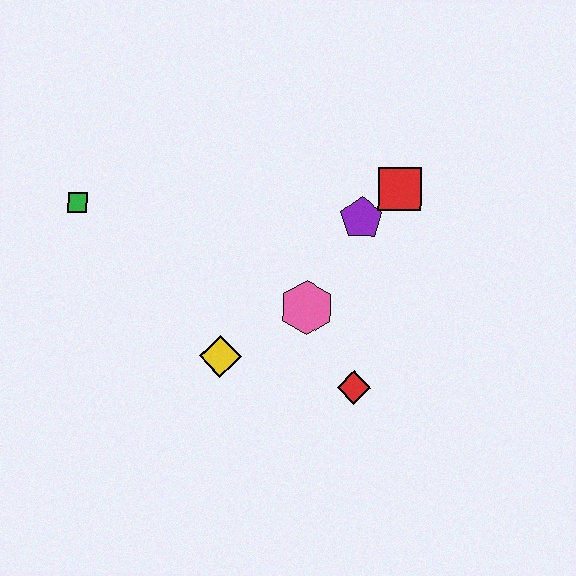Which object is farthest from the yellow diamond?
The red square is farthest from the yellow diamond.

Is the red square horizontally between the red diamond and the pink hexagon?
No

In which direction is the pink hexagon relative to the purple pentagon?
The pink hexagon is below the purple pentagon.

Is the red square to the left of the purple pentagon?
No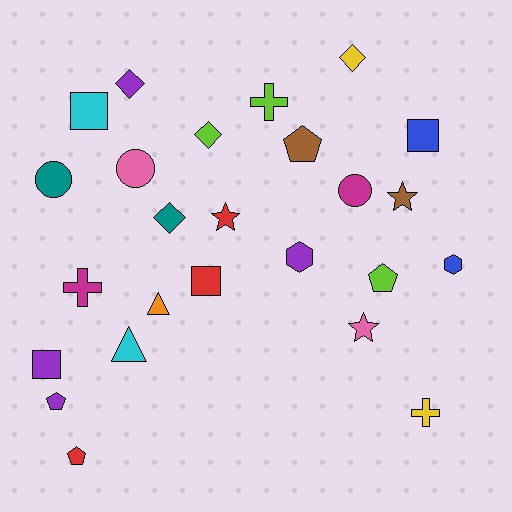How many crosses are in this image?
There are 3 crosses.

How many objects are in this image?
There are 25 objects.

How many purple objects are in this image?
There are 4 purple objects.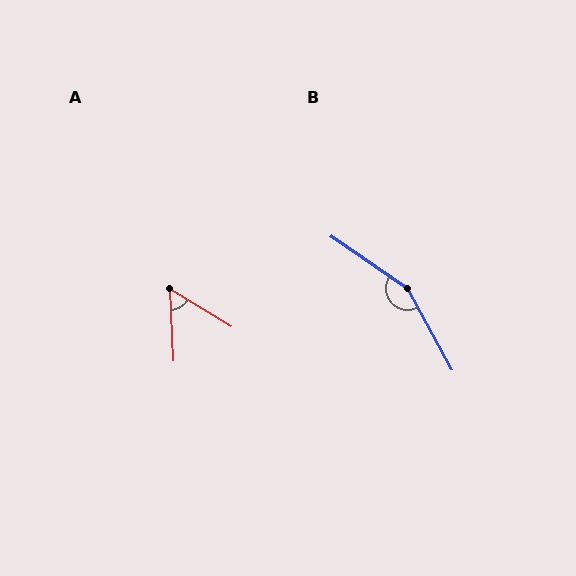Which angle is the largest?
B, at approximately 153 degrees.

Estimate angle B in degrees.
Approximately 153 degrees.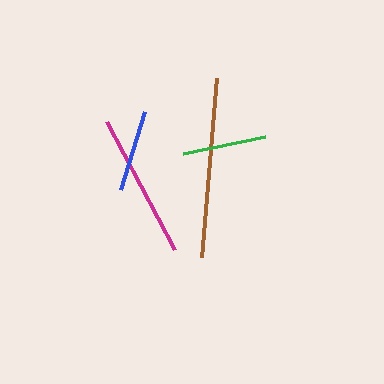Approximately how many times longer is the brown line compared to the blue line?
The brown line is approximately 2.2 times the length of the blue line.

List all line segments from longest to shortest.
From longest to shortest: brown, magenta, green, blue.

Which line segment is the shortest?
The blue line is the shortest at approximately 82 pixels.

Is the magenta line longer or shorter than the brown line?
The brown line is longer than the magenta line.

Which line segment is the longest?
The brown line is the longest at approximately 180 pixels.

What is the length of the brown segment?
The brown segment is approximately 180 pixels long.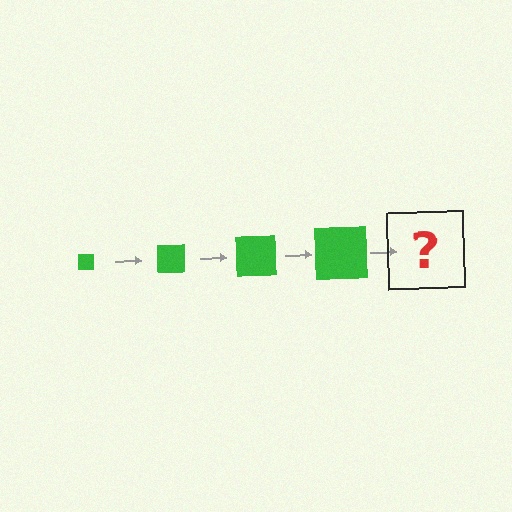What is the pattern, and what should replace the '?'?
The pattern is that the square gets progressively larger each step. The '?' should be a green square, larger than the previous one.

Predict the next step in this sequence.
The next step is a green square, larger than the previous one.